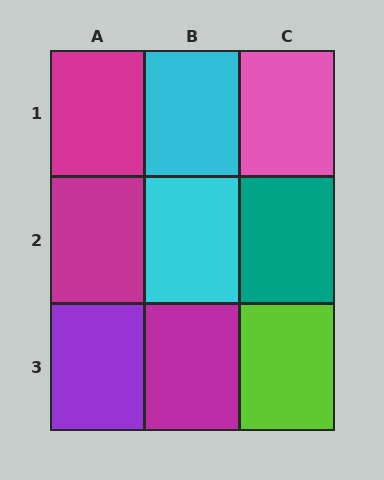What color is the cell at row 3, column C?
Lime.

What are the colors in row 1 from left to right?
Magenta, cyan, pink.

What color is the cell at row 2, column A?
Magenta.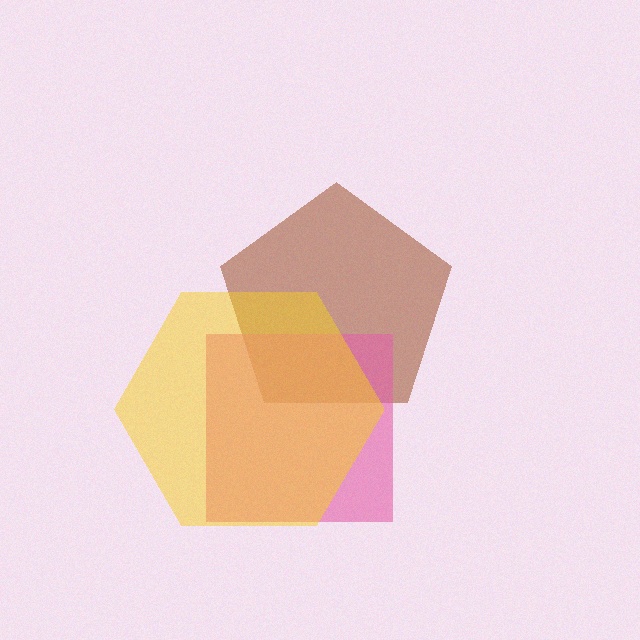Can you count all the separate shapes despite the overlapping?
Yes, there are 3 separate shapes.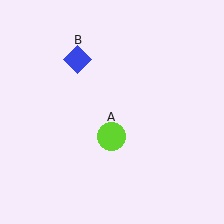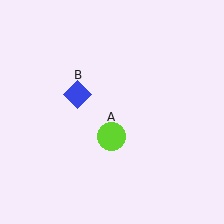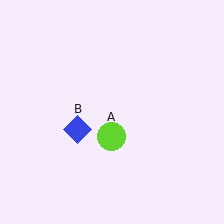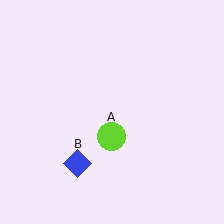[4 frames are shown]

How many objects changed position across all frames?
1 object changed position: blue diamond (object B).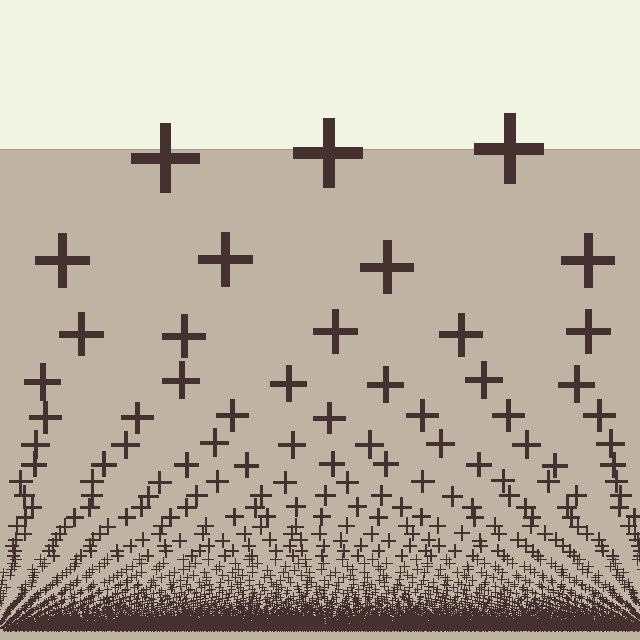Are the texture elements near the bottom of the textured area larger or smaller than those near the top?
Smaller. The gradient is inverted — elements near the bottom are smaller and denser.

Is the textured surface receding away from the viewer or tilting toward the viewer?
The surface appears to tilt toward the viewer. Texture elements get larger and sparser toward the top.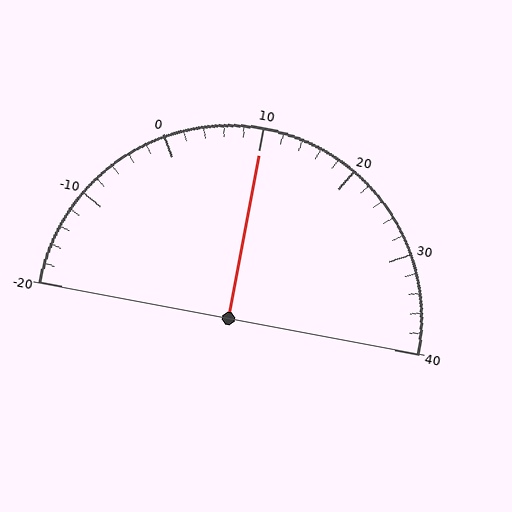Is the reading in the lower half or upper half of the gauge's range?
The reading is in the upper half of the range (-20 to 40).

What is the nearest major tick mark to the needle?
The nearest major tick mark is 10.